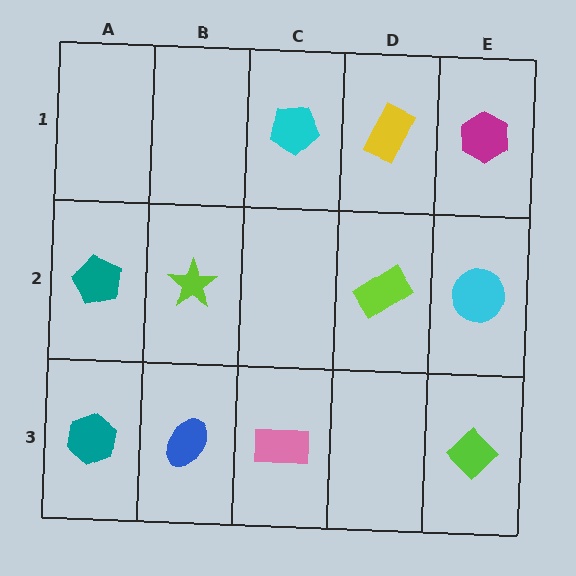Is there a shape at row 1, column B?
No, that cell is empty.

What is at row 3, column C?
A pink rectangle.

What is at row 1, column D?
A yellow rectangle.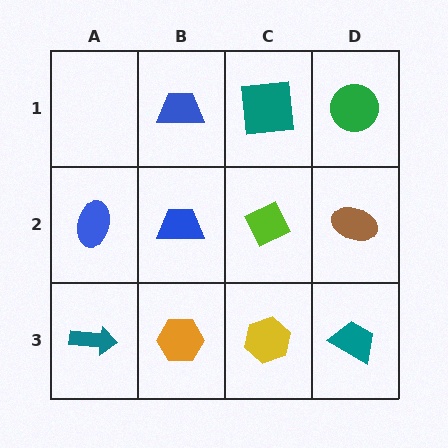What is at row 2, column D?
A brown ellipse.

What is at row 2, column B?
A blue trapezoid.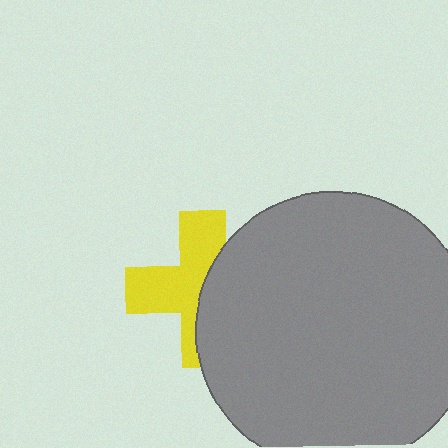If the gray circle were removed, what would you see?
You would see the complete yellow cross.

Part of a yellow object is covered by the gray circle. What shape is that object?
It is a cross.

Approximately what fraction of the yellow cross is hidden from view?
Roughly 45% of the yellow cross is hidden behind the gray circle.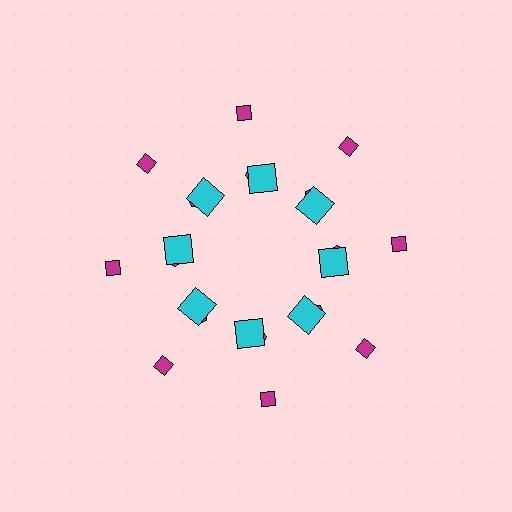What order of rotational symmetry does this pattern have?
This pattern has 8-fold rotational symmetry.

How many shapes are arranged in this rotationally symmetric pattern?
There are 24 shapes, arranged in 8 groups of 3.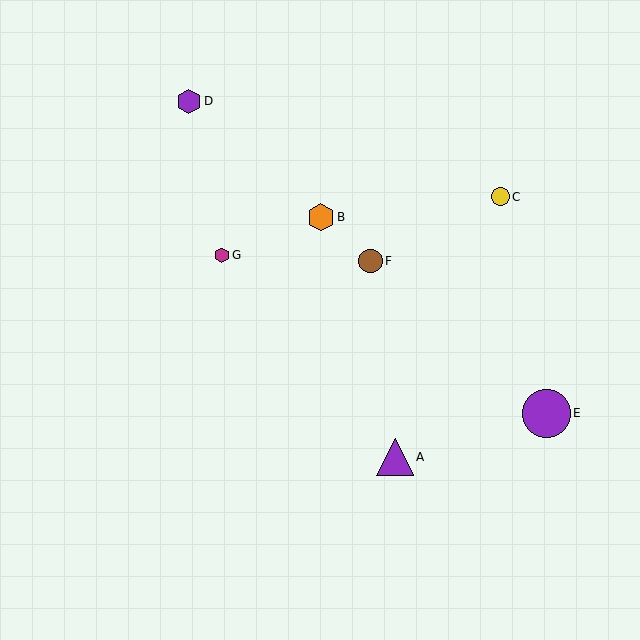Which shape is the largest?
The purple circle (labeled E) is the largest.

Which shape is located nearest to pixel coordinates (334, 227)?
The orange hexagon (labeled B) at (321, 217) is nearest to that location.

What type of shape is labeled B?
Shape B is an orange hexagon.